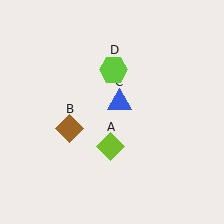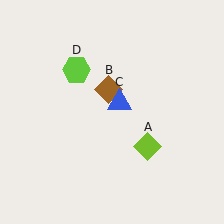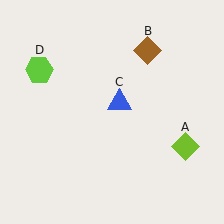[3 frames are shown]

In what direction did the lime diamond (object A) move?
The lime diamond (object A) moved right.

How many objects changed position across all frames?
3 objects changed position: lime diamond (object A), brown diamond (object B), lime hexagon (object D).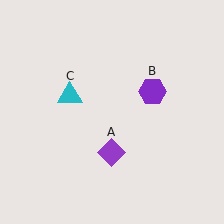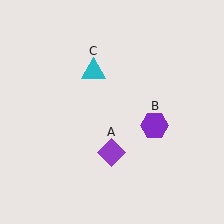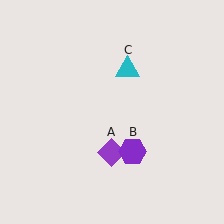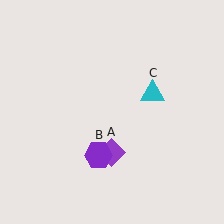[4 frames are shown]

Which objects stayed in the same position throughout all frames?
Purple diamond (object A) remained stationary.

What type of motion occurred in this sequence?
The purple hexagon (object B), cyan triangle (object C) rotated clockwise around the center of the scene.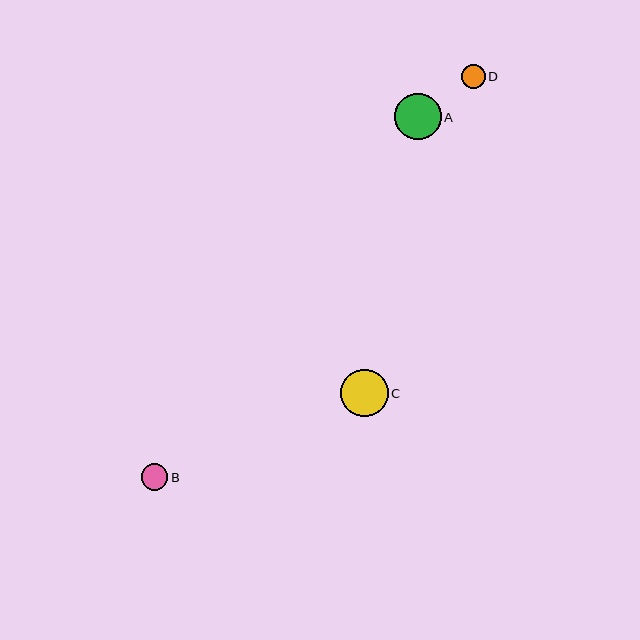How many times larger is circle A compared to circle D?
Circle A is approximately 1.9 times the size of circle D.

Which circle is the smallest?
Circle D is the smallest with a size of approximately 24 pixels.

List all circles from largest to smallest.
From largest to smallest: C, A, B, D.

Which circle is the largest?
Circle C is the largest with a size of approximately 48 pixels.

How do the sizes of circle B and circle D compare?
Circle B and circle D are approximately the same size.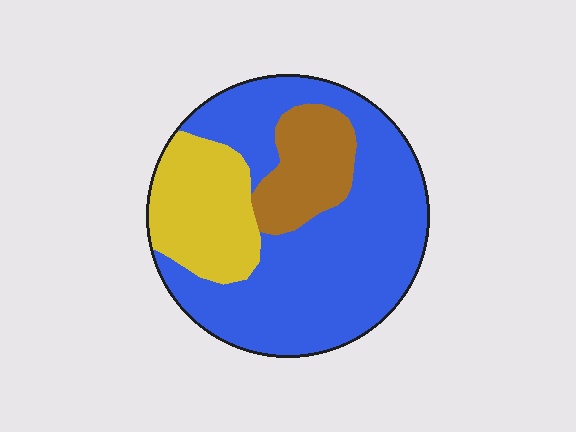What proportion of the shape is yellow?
Yellow covers roughly 20% of the shape.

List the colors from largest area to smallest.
From largest to smallest: blue, yellow, brown.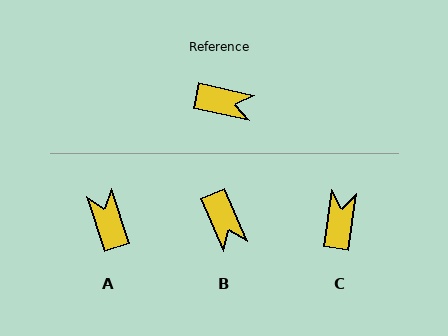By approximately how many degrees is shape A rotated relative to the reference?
Approximately 121 degrees counter-clockwise.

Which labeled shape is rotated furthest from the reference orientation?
A, about 121 degrees away.